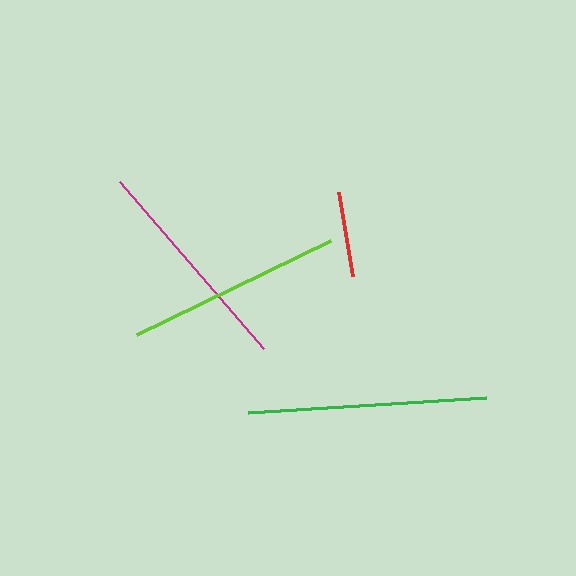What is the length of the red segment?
The red segment is approximately 85 pixels long.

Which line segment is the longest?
The green line is the longest at approximately 239 pixels.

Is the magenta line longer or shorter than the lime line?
The magenta line is longer than the lime line.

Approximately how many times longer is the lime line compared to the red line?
The lime line is approximately 2.5 times the length of the red line.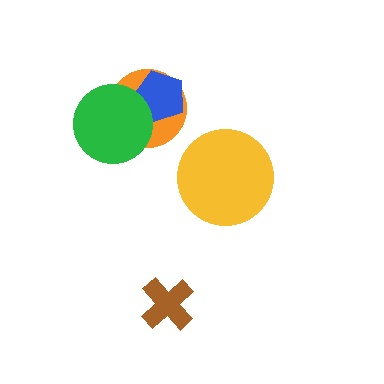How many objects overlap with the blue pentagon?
2 objects overlap with the blue pentagon.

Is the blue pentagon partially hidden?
Yes, it is partially covered by another shape.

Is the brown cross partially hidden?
No, no other shape covers it.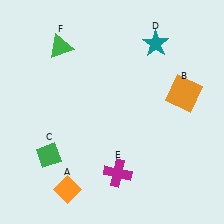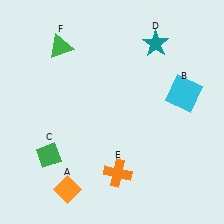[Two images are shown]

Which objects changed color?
B changed from orange to cyan. E changed from magenta to orange.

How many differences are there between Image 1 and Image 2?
There are 2 differences between the two images.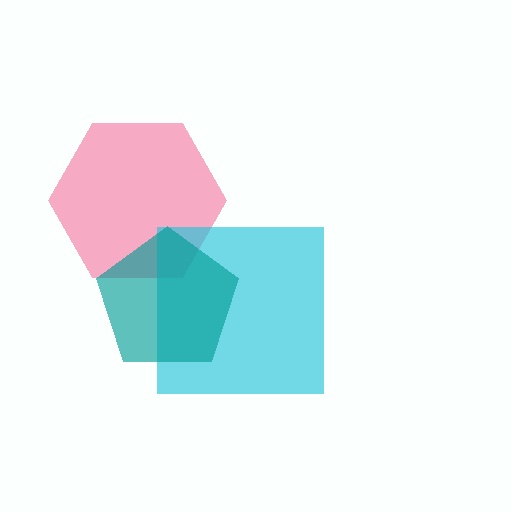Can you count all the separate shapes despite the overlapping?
Yes, there are 3 separate shapes.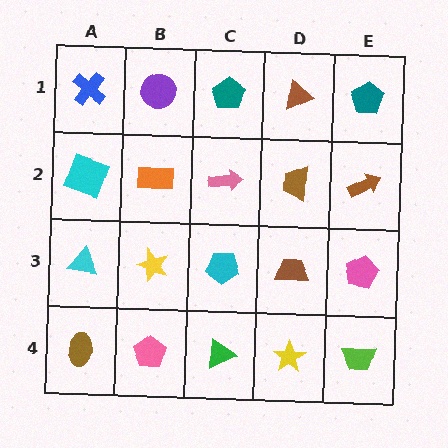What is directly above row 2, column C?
A teal pentagon.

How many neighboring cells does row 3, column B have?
4.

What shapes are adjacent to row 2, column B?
A purple circle (row 1, column B), a yellow star (row 3, column B), a cyan square (row 2, column A), a pink arrow (row 2, column C).